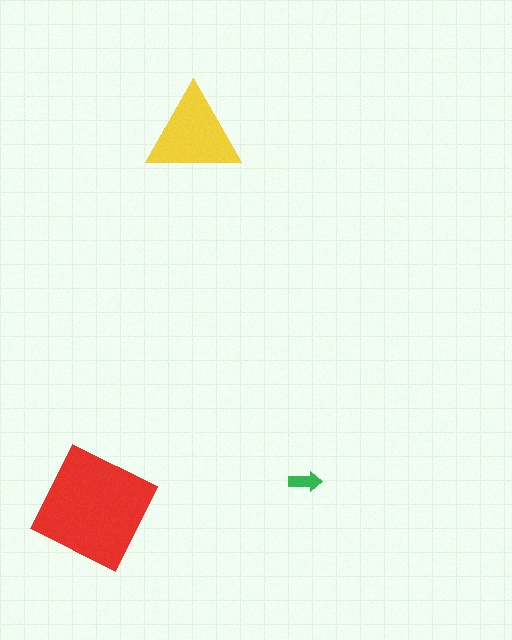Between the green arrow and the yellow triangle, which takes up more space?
The yellow triangle.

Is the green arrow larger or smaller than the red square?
Smaller.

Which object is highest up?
The yellow triangle is topmost.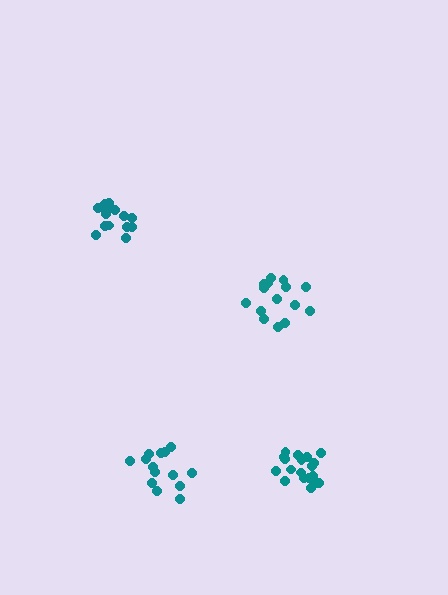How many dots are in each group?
Group 1: 19 dots, Group 2: 14 dots, Group 3: 14 dots, Group 4: 15 dots (62 total).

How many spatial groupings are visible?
There are 4 spatial groupings.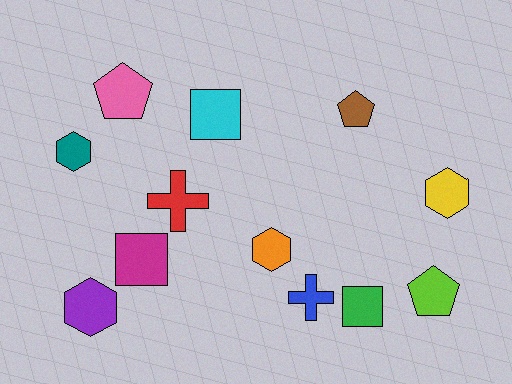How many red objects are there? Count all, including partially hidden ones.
There is 1 red object.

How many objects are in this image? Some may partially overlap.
There are 12 objects.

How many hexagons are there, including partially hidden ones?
There are 4 hexagons.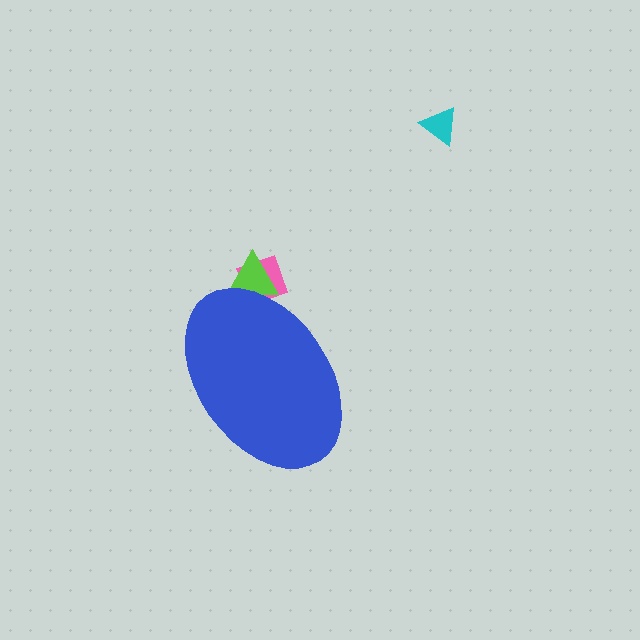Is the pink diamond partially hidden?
Yes, the pink diamond is partially hidden behind the blue ellipse.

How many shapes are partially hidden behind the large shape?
2 shapes are partially hidden.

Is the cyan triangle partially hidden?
No, the cyan triangle is fully visible.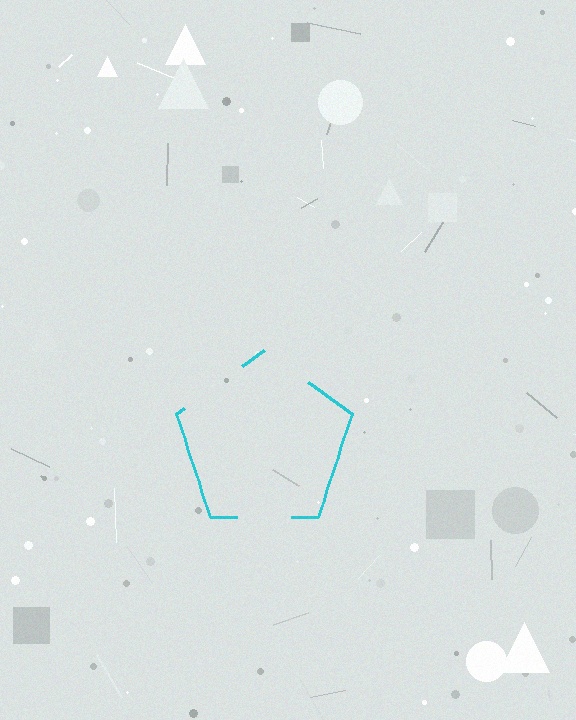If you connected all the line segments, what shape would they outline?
They would outline a pentagon.